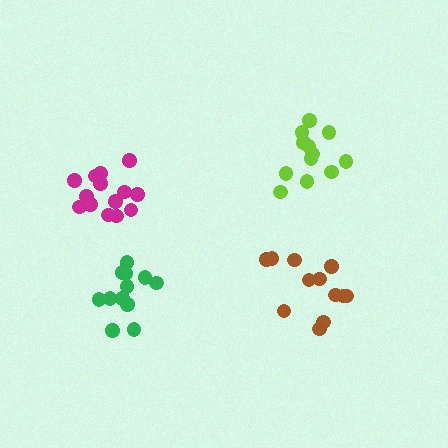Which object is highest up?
The lime cluster is topmost.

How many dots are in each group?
Group 1: 12 dots, Group 2: 14 dots, Group 3: 12 dots, Group 4: 12 dots (50 total).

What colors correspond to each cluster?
The clusters are colored: brown, magenta, green, lime.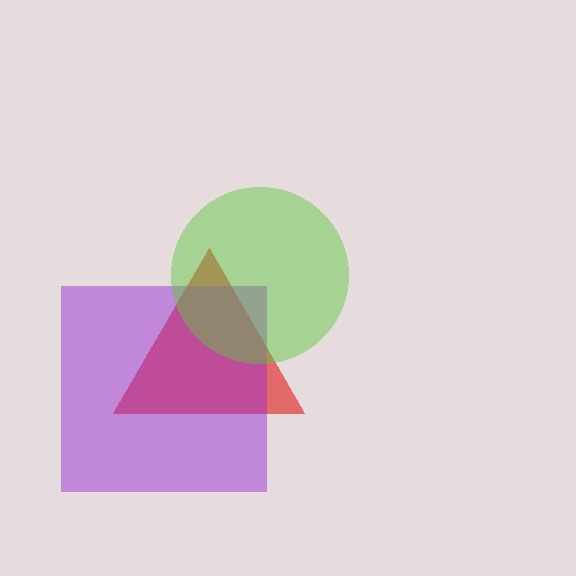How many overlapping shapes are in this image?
There are 3 overlapping shapes in the image.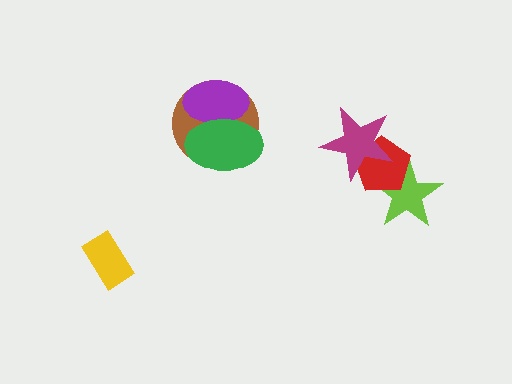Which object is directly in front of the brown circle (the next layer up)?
The purple ellipse is directly in front of the brown circle.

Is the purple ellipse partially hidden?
Yes, it is partially covered by another shape.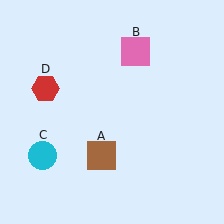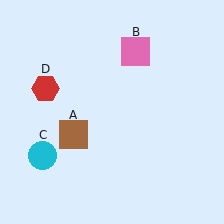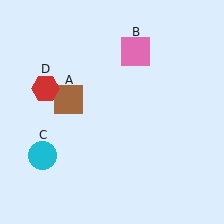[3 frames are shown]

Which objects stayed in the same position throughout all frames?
Pink square (object B) and cyan circle (object C) and red hexagon (object D) remained stationary.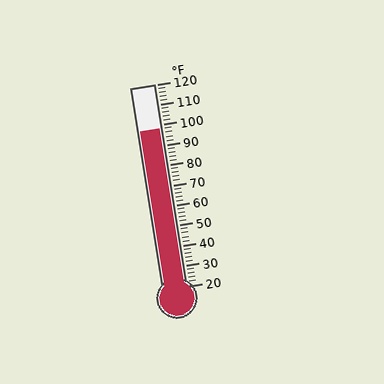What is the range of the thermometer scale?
The thermometer scale ranges from 20°F to 120°F.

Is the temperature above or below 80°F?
The temperature is above 80°F.